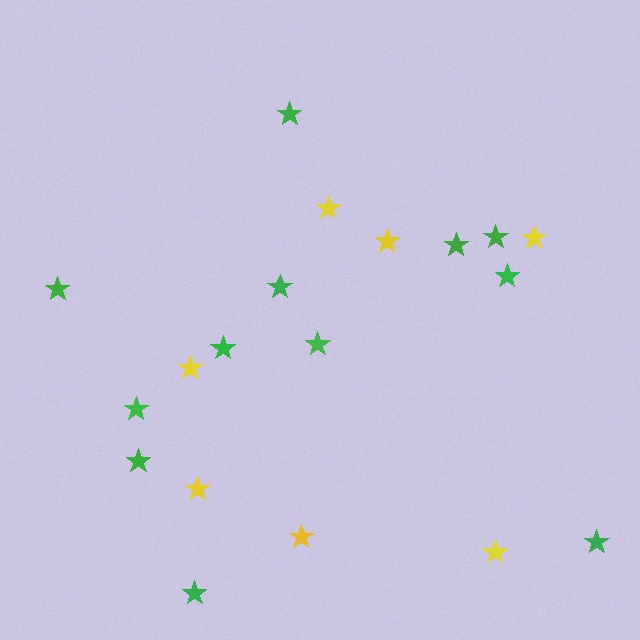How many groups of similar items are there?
There are 2 groups: one group of green stars (12) and one group of yellow stars (7).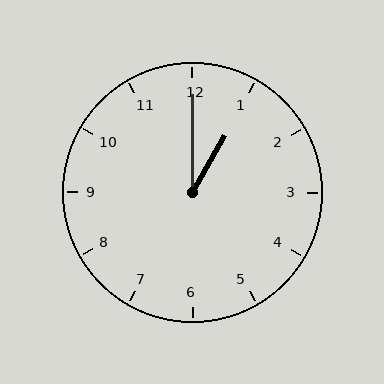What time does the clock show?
1:00.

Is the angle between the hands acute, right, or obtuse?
It is acute.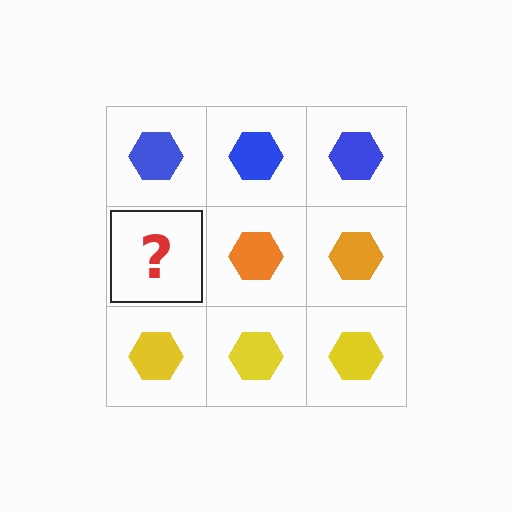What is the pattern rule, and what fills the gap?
The rule is that each row has a consistent color. The gap should be filled with an orange hexagon.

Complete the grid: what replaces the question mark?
The question mark should be replaced with an orange hexagon.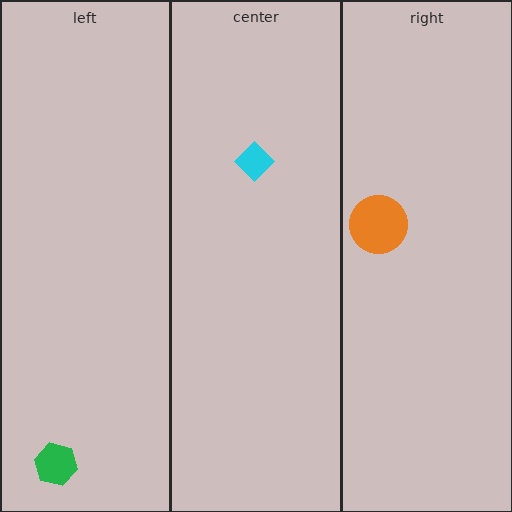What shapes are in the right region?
The orange circle.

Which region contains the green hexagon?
The left region.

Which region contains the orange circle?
The right region.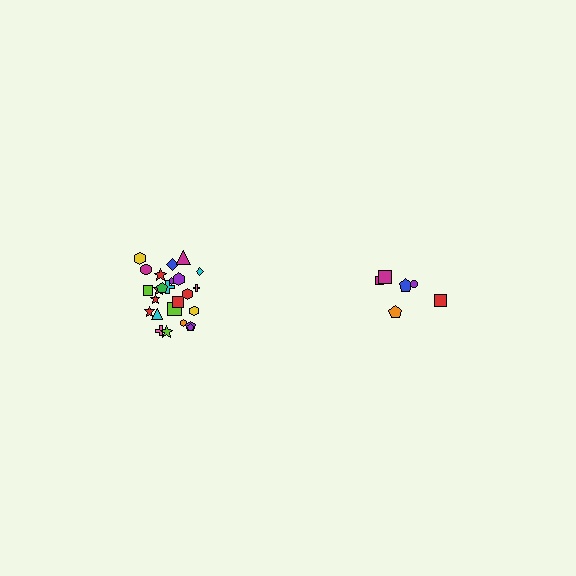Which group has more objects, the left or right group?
The left group.